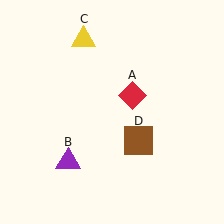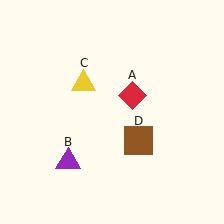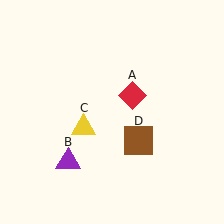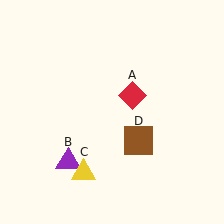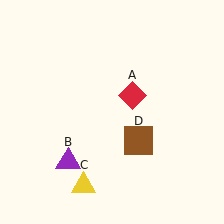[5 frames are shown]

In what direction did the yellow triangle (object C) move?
The yellow triangle (object C) moved down.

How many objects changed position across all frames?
1 object changed position: yellow triangle (object C).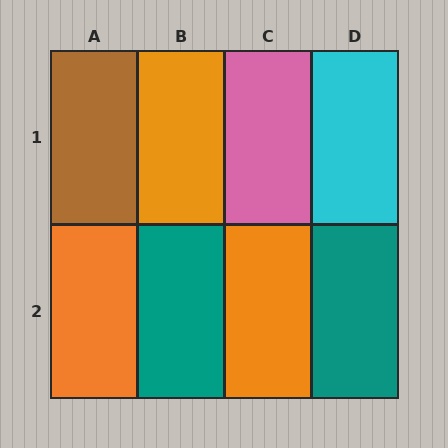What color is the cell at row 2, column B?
Teal.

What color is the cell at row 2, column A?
Orange.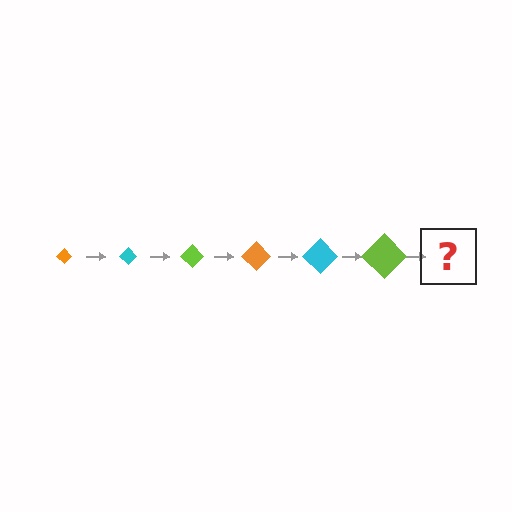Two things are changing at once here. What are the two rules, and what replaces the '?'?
The two rules are that the diamond grows larger each step and the color cycles through orange, cyan, and lime. The '?' should be an orange diamond, larger than the previous one.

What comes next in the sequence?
The next element should be an orange diamond, larger than the previous one.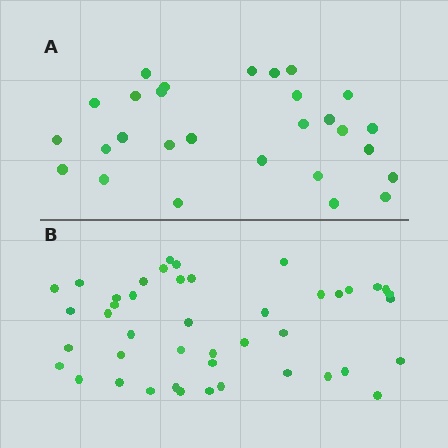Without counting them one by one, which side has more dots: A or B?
Region B (the bottom region) has more dots.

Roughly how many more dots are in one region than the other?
Region B has approximately 15 more dots than region A.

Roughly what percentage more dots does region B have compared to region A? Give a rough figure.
About 55% more.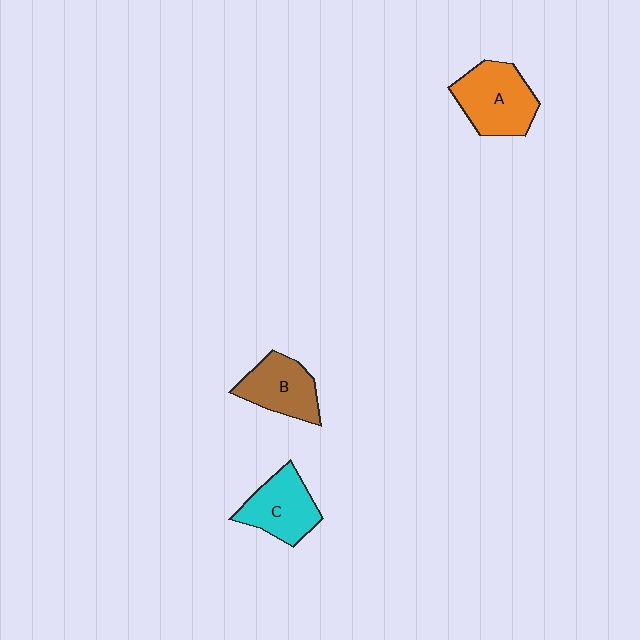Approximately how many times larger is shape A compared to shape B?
Approximately 1.2 times.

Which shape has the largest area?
Shape A (orange).